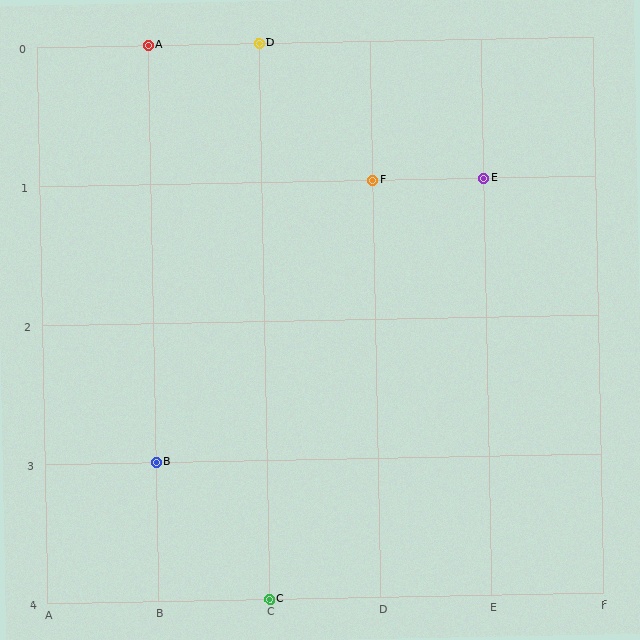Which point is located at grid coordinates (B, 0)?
Point A is at (B, 0).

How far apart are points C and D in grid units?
Points C and D are 4 rows apart.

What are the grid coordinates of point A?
Point A is at grid coordinates (B, 0).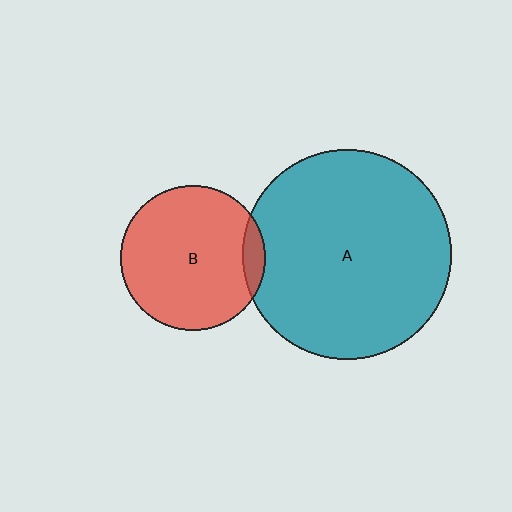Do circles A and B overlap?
Yes.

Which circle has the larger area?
Circle A (teal).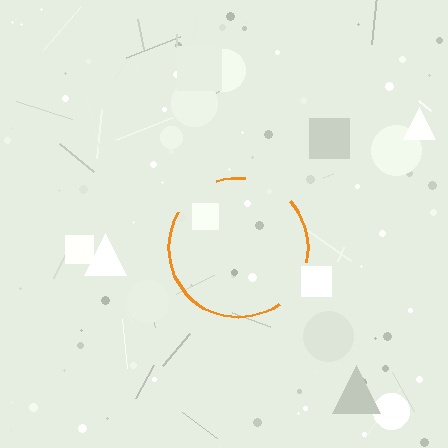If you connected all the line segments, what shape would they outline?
They would outline a circle.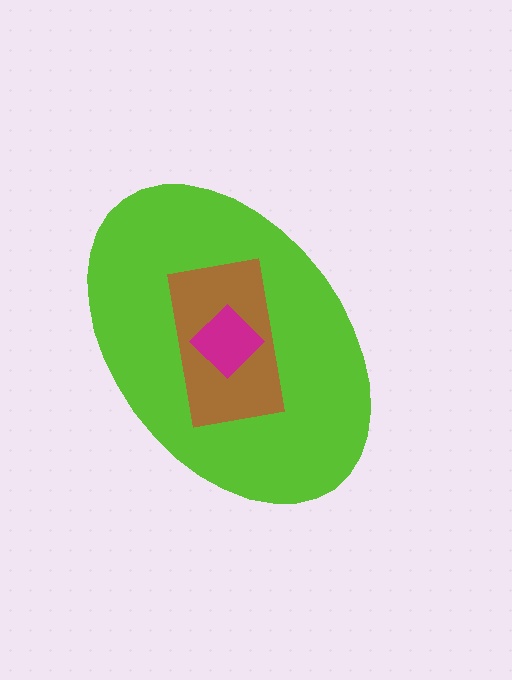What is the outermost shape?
The lime ellipse.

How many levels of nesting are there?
3.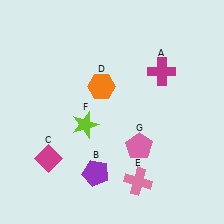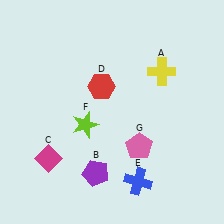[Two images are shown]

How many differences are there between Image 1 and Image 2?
There are 3 differences between the two images.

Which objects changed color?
A changed from magenta to yellow. D changed from orange to red. E changed from pink to blue.